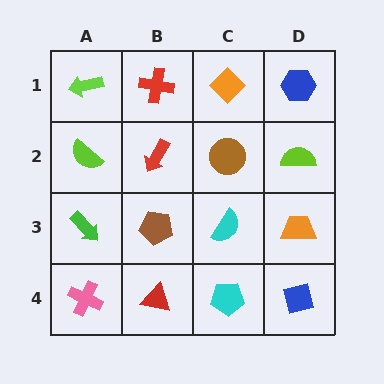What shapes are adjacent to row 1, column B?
A red arrow (row 2, column B), a lime arrow (row 1, column A), an orange diamond (row 1, column C).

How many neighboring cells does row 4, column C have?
3.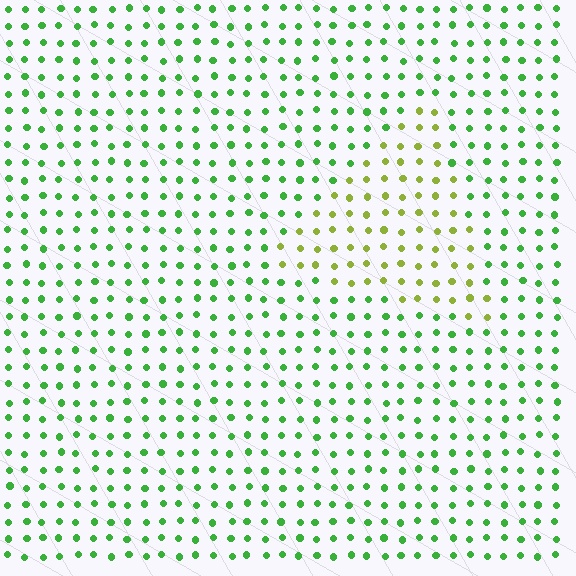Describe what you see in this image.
The image is filled with small green elements in a uniform arrangement. A triangle-shaped region is visible where the elements are tinted to a slightly different hue, forming a subtle color boundary.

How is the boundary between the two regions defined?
The boundary is defined purely by a slight shift in hue (about 43 degrees). Spacing, size, and orientation are identical on both sides.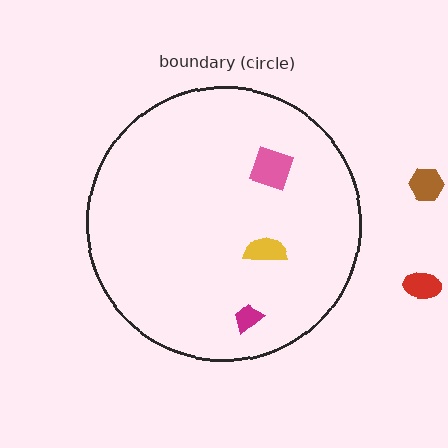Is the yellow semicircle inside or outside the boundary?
Inside.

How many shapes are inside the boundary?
3 inside, 2 outside.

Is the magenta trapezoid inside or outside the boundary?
Inside.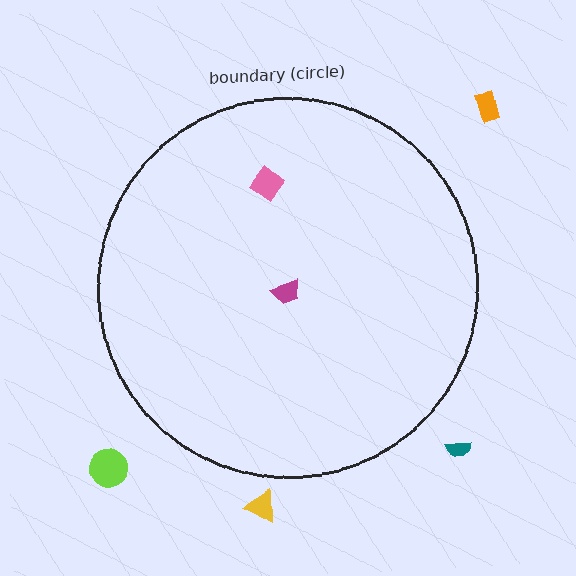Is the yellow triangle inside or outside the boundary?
Outside.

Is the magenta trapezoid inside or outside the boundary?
Inside.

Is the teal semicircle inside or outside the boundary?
Outside.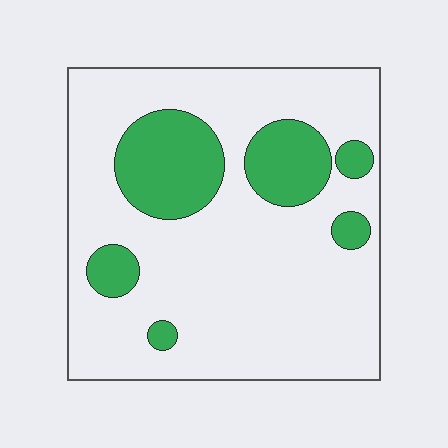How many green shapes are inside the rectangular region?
6.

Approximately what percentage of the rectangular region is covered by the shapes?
Approximately 20%.